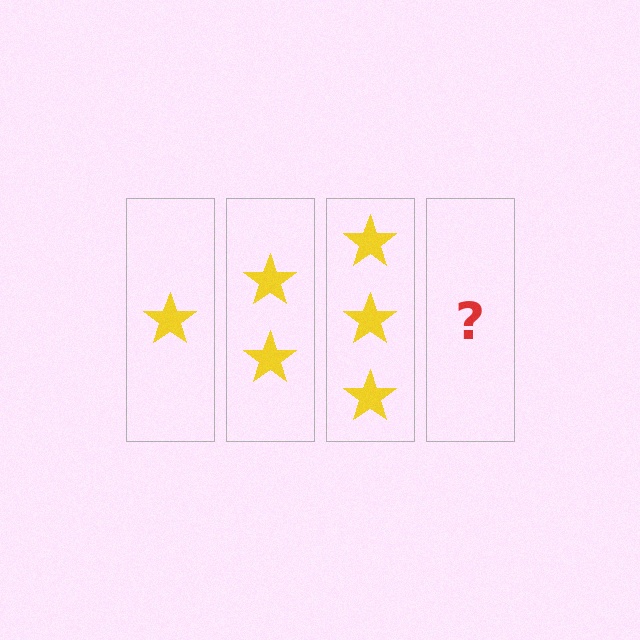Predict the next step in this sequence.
The next step is 4 stars.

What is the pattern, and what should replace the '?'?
The pattern is that each step adds one more star. The '?' should be 4 stars.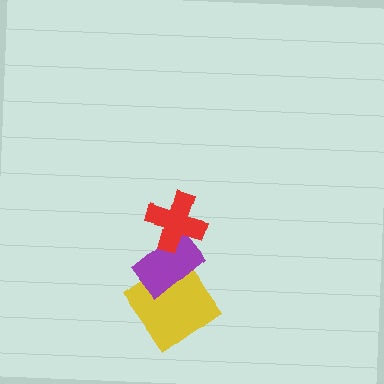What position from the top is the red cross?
The red cross is 1st from the top.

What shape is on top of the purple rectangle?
The red cross is on top of the purple rectangle.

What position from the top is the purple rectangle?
The purple rectangle is 2nd from the top.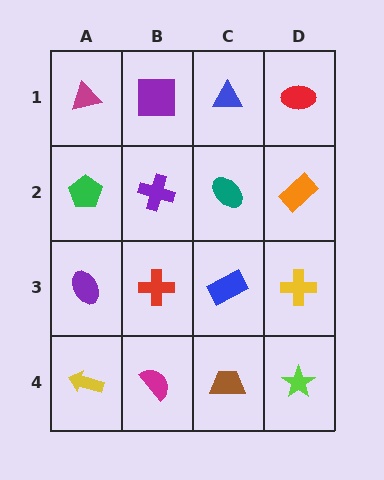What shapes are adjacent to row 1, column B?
A purple cross (row 2, column B), a magenta triangle (row 1, column A), a blue triangle (row 1, column C).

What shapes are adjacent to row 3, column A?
A green pentagon (row 2, column A), a yellow arrow (row 4, column A), a red cross (row 3, column B).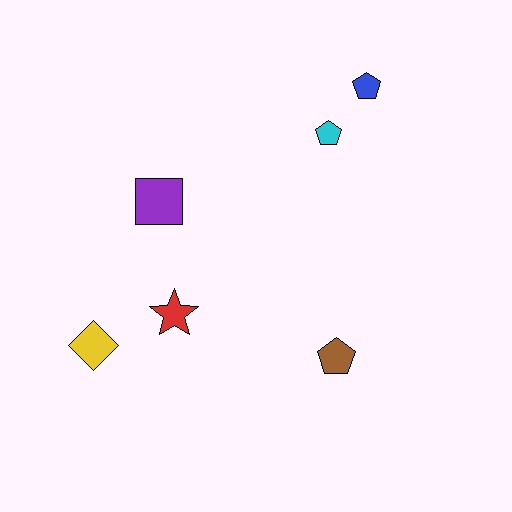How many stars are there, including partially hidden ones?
There is 1 star.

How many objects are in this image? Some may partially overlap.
There are 6 objects.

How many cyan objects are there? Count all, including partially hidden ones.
There is 1 cyan object.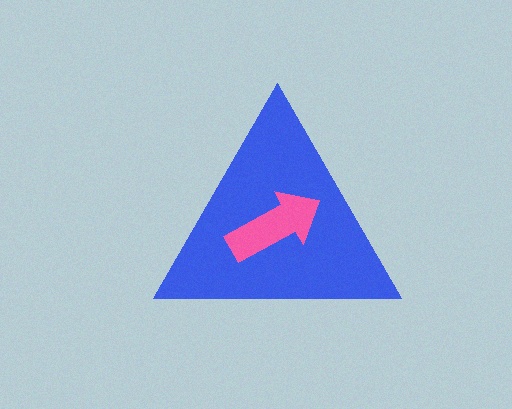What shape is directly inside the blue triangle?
The pink arrow.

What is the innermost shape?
The pink arrow.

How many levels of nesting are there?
2.